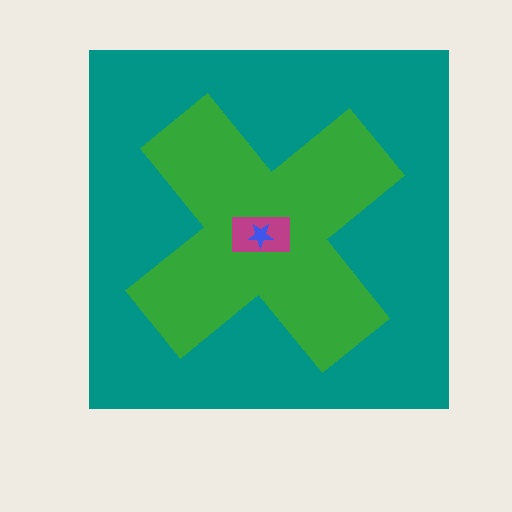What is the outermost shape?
The teal square.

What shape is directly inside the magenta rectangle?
The blue star.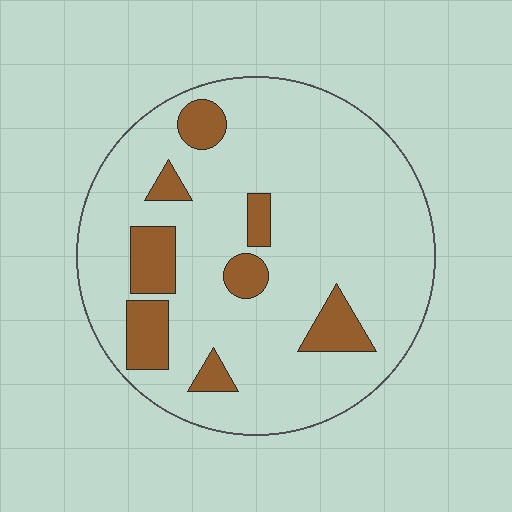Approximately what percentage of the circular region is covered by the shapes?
Approximately 15%.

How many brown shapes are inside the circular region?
8.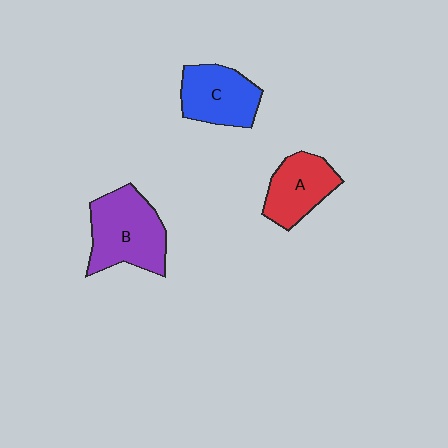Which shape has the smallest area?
Shape A (red).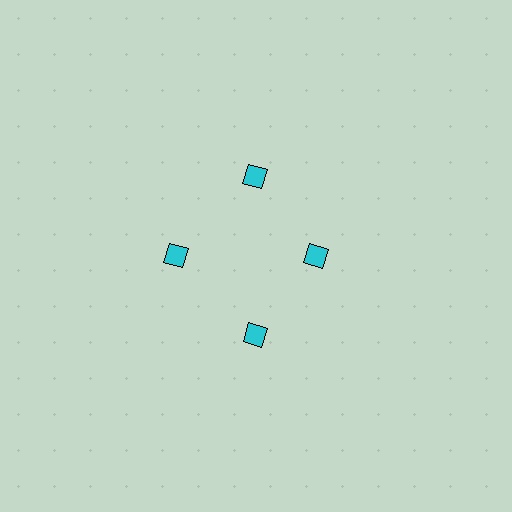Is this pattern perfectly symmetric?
No. The 4 cyan diamonds are arranged in a ring, but one element near the 3 o'clock position is pulled inward toward the center, breaking the 4-fold rotational symmetry.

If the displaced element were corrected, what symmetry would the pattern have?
It would have 4-fold rotational symmetry — the pattern would map onto itself every 90 degrees.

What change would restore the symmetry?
The symmetry would be restored by moving it outward, back onto the ring so that all 4 diamonds sit at equal angles and equal distance from the center.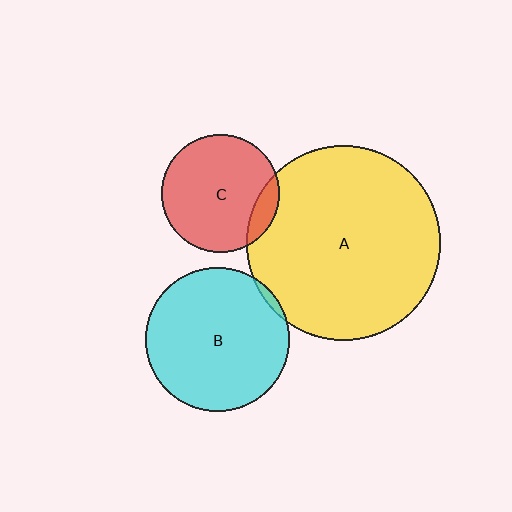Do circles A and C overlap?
Yes.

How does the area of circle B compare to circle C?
Approximately 1.5 times.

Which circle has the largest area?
Circle A (yellow).